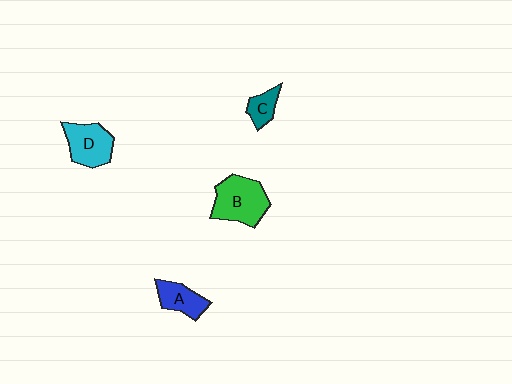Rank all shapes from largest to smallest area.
From largest to smallest: B (green), D (cyan), A (blue), C (teal).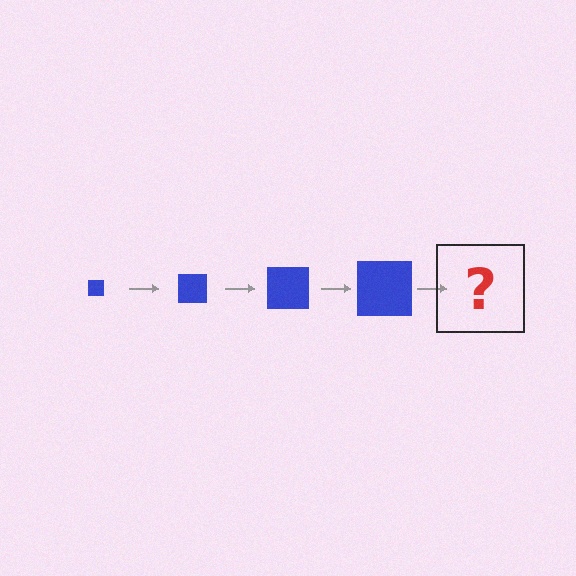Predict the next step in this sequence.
The next step is a blue square, larger than the previous one.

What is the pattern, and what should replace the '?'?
The pattern is that the square gets progressively larger each step. The '?' should be a blue square, larger than the previous one.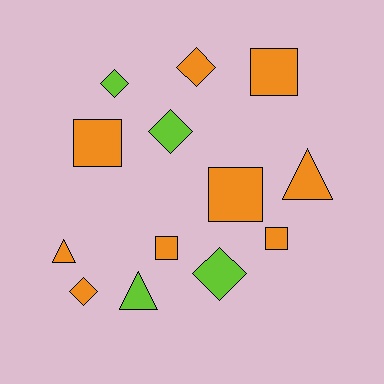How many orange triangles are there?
There are 2 orange triangles.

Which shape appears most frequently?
Diamond, with 5 objects.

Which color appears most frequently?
Orange, with 9 objects.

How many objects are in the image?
There are 13 objects.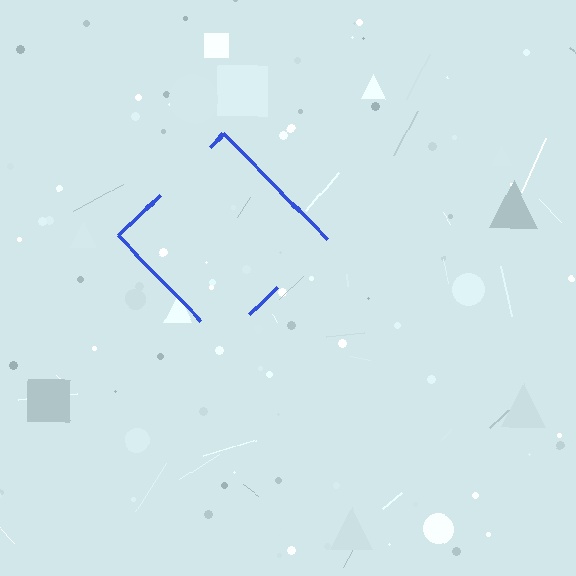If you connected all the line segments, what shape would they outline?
They would outline a diamond.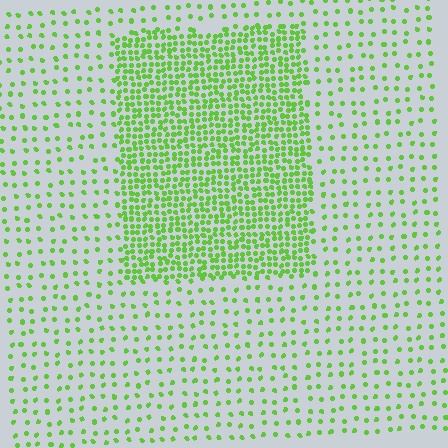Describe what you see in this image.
The image contains small lime elements arranged at two different densities. A rectangle-shaped region is visible where the elements are more densely packed than the surrounding area.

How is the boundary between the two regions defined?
The boundary is defined by a change in element density (approximately 3.1x ratio). All elements are the same color, size, and shape.